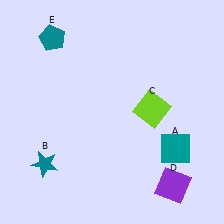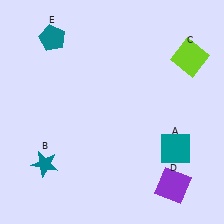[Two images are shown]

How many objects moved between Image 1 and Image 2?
1 object moved between the two images.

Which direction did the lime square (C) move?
The lime square (C) moved up.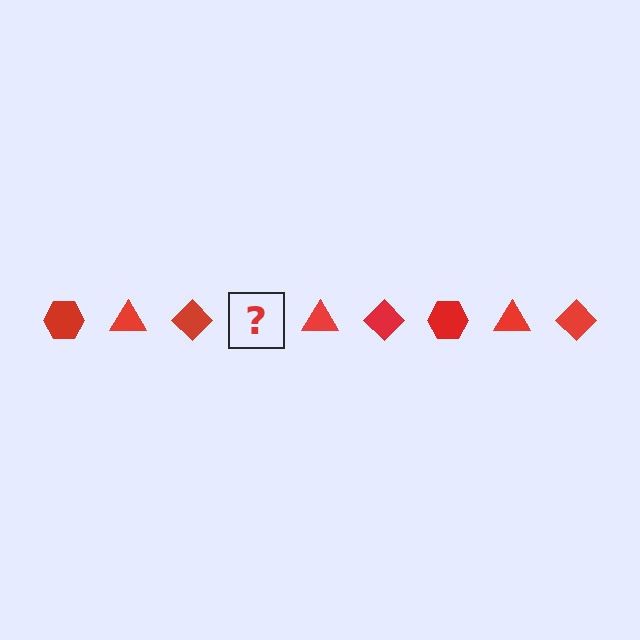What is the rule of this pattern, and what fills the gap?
The rule is that the pattern cycles through hexagon, triangle, diamond shapes in red. The gap should be filled with a red hexagon.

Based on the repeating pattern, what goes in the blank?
The blank should be a red hexagon.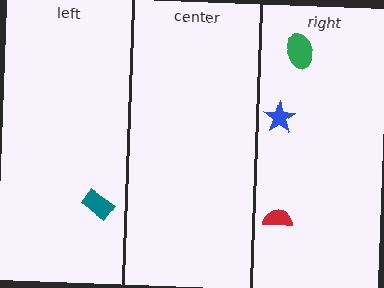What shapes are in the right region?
The blue star, the red semicircle, the green ellipse.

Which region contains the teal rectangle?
The left region.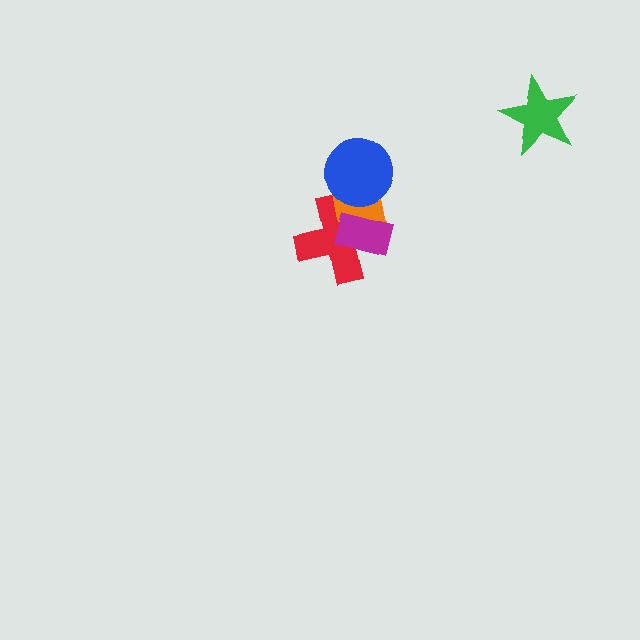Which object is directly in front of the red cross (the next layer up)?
The orange rectangle is directly in front of the red cross.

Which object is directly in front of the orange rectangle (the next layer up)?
The blue circle is directly in front of the orange rectangle.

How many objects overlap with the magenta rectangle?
2 objects overlap with the magenta rectangle.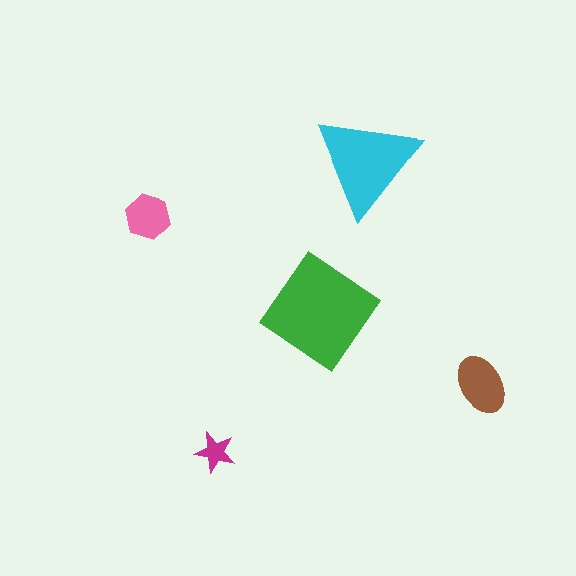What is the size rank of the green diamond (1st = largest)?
1st.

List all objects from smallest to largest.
The magenta star, the pink hexagon, the brown ellipse, the cyan triangle, the green diamond.